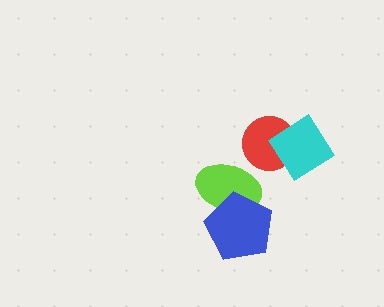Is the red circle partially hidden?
Yes, it is partially covered by another shape.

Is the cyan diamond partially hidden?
No, no other shape covers it.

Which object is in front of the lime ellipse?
The blue pentagon is in front of the lime ellipse.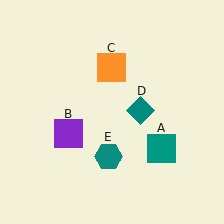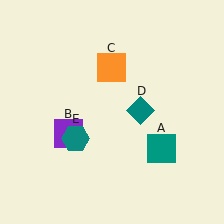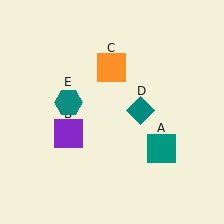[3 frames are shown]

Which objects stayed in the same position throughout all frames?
Teal square (object A) and purple square (object B) and orange square (object C) and teal diamond (object D) remained stationary.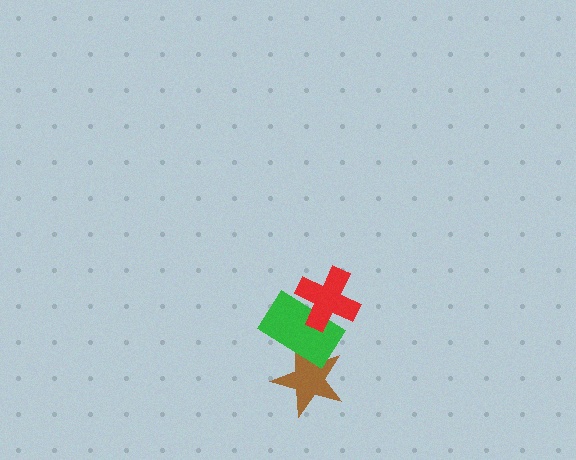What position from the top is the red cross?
The red cross is 1st from the top.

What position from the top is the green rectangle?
The green rectangle is 2nd from the top.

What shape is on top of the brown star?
The green rectangle is on top of the brown star.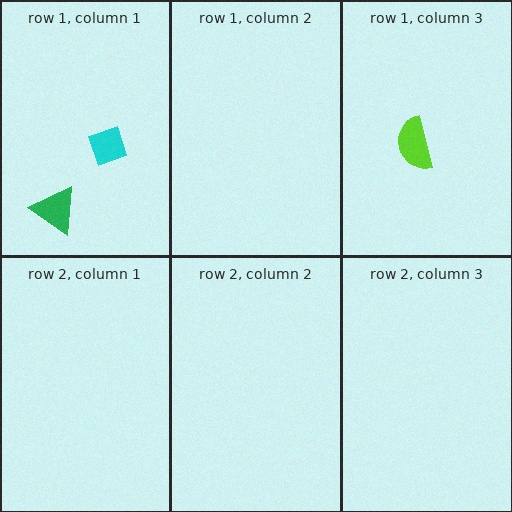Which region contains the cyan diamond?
The row 1, column 1 region.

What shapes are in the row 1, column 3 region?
The lime semicircle.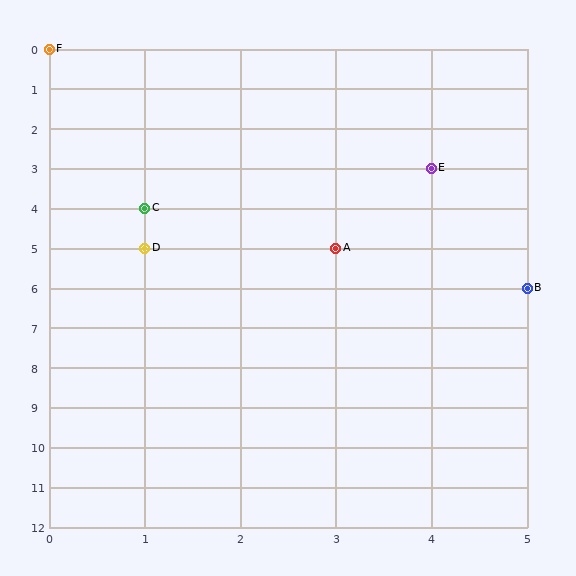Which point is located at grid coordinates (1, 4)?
Point C is at (1, 4).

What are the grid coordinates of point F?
Point F is at grid coordinates (0, 0).